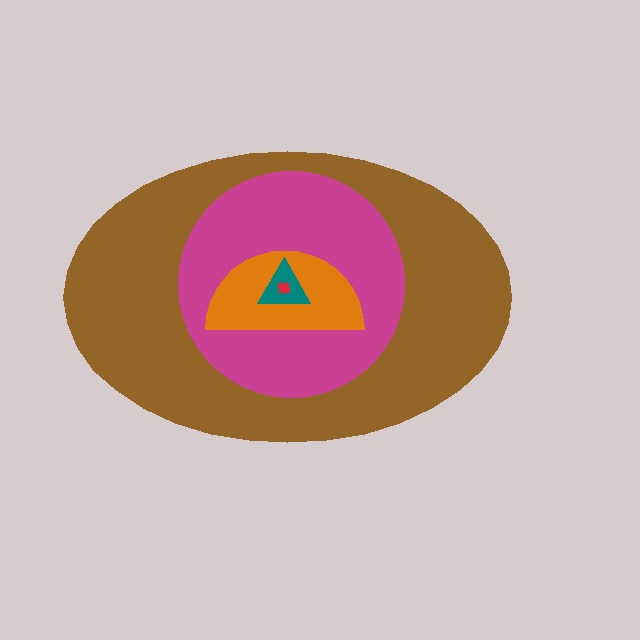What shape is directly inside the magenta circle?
The orange semicircle.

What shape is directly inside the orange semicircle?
The teal triangle.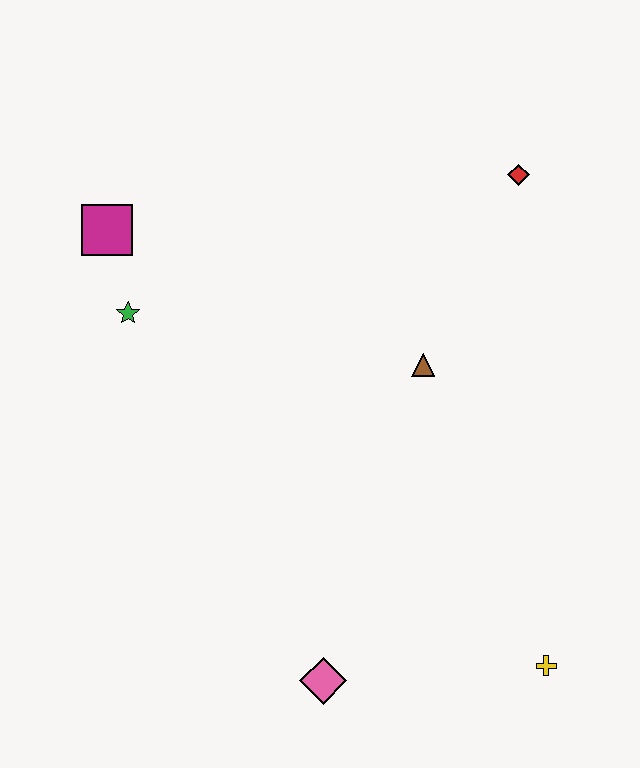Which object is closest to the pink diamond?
The yellow cross is closest to the pink diamond.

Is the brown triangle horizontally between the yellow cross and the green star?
Yes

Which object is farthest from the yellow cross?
The magenta square is farthest from the yellow cross.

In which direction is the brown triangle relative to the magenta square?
The brown triangle is to the right of the magenta square.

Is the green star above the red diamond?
No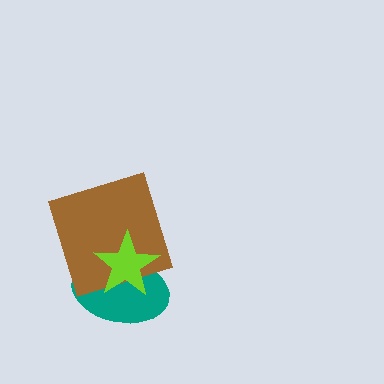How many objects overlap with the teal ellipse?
2 objects overlap with the teal ellipse.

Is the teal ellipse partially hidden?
Yes, it is partially covered by another shape.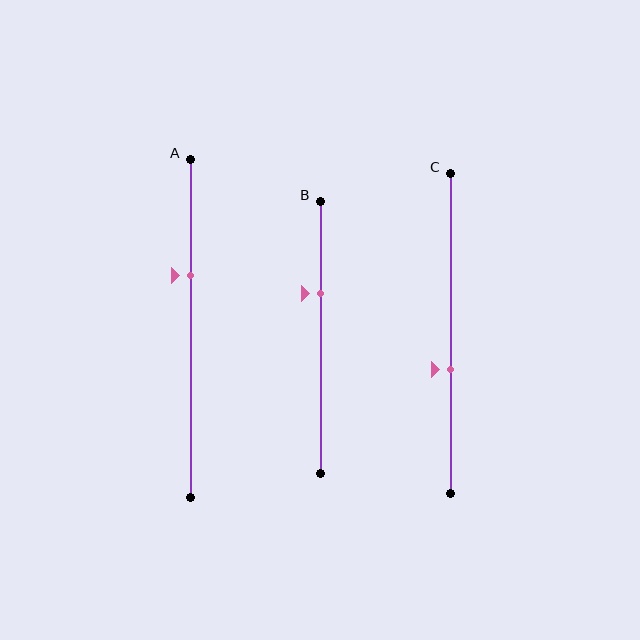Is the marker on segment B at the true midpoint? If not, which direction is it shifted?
No, the marker on segment B is shifted upward by about 16% of the segment length.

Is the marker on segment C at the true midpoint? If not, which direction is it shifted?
No, the marker on segment C is shifted downward by about 11% of the segment length.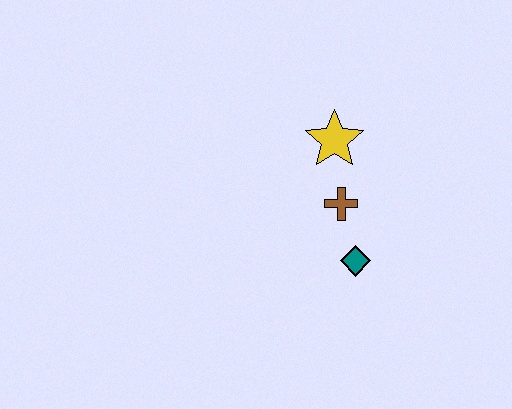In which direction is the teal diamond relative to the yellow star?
The teal diamond is below the yellow star.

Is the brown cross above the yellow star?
No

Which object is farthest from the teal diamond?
The yellow star is farthest from the teal diamond.